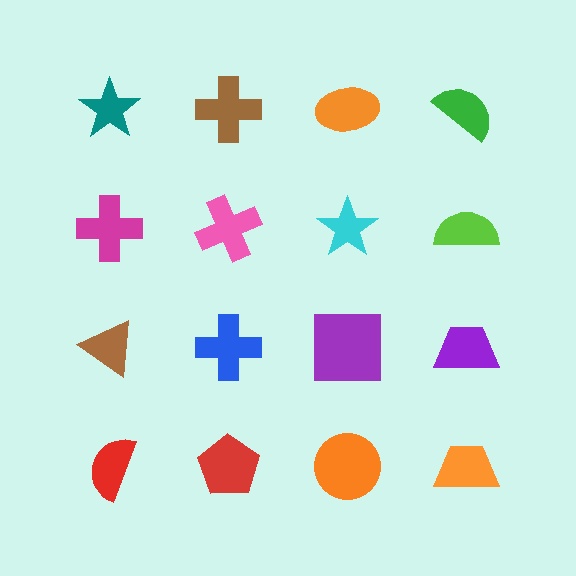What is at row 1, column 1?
A teal star.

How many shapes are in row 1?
4 shapes.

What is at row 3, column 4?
A purple trapezoid.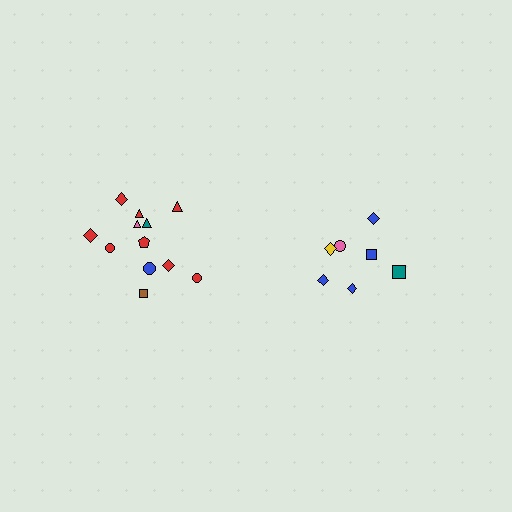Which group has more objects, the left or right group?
The left group.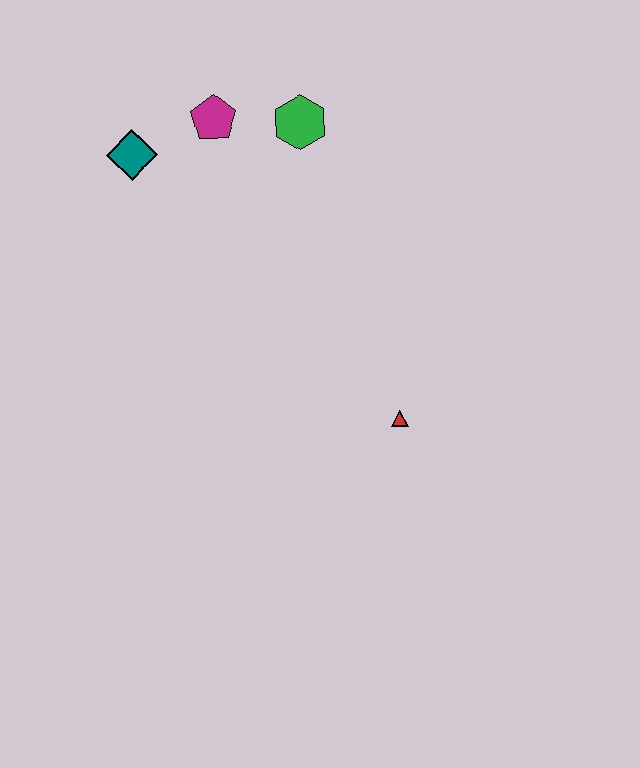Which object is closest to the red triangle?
The green hexagon is closest to the red triangle.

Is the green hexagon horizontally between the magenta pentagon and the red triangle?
Yes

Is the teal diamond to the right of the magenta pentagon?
No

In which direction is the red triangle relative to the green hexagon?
The red triangle is below the green hexagon.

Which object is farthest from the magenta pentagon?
The red triangle is farthest from the magenta pentagon.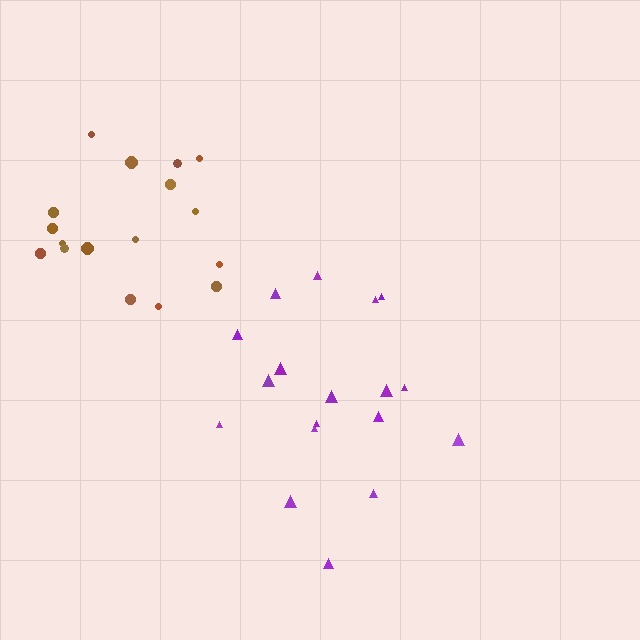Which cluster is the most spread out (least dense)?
Purple.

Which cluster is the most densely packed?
Brown.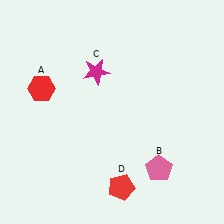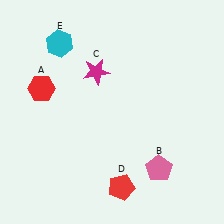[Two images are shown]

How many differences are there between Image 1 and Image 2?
There is 1 difference between the two images.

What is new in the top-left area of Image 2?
A cyan hexagon (E) was added in the top-left area of Image 2.